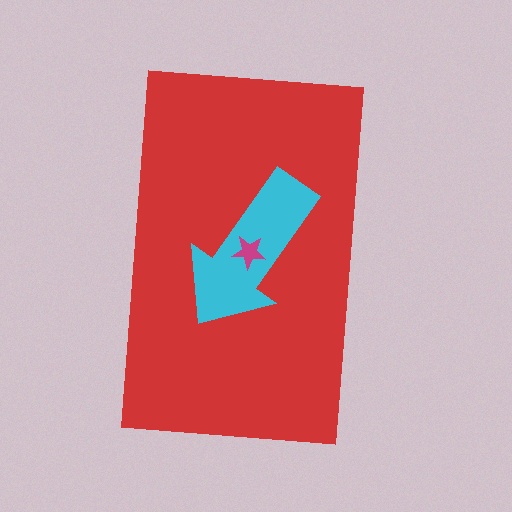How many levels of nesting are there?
3.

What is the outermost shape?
The red rectangle.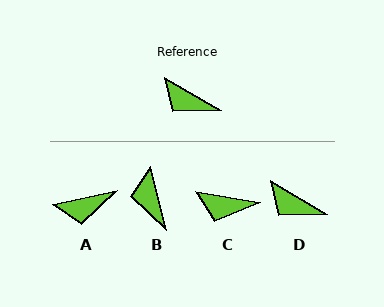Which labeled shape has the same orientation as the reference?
D.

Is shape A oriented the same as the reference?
No, it is off by about 42 degrees.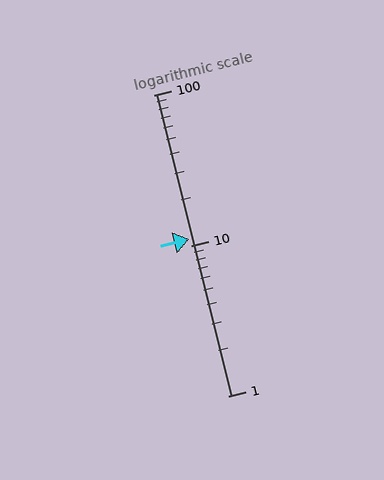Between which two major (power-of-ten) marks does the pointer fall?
The pointer is between 10 and 100.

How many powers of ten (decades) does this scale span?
The scale spans 2 decades, from 1 to 100.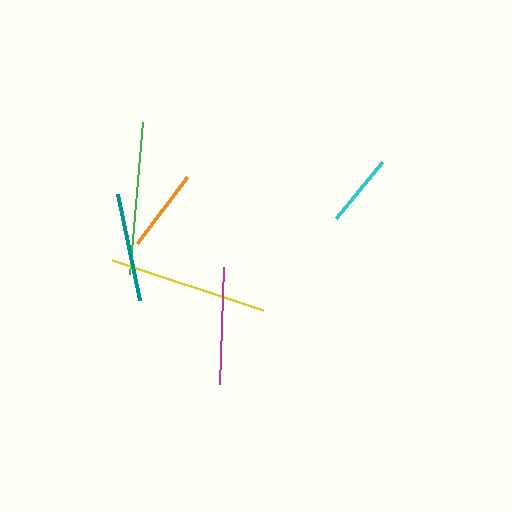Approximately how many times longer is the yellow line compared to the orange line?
The yellow line is approximately 1.9 times the length of the orange line.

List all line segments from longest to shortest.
From longest to shortest: yellow, green, magenta, teal, orange, cyan.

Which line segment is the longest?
The yellow line is the longest at approximately 159 pixels.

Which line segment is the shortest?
The cyan line is the shortest at approximately 72 pixels.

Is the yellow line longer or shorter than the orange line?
The yellow line is longer than the orange line.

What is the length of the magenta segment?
The magenta segment is approximately 117 pixels long.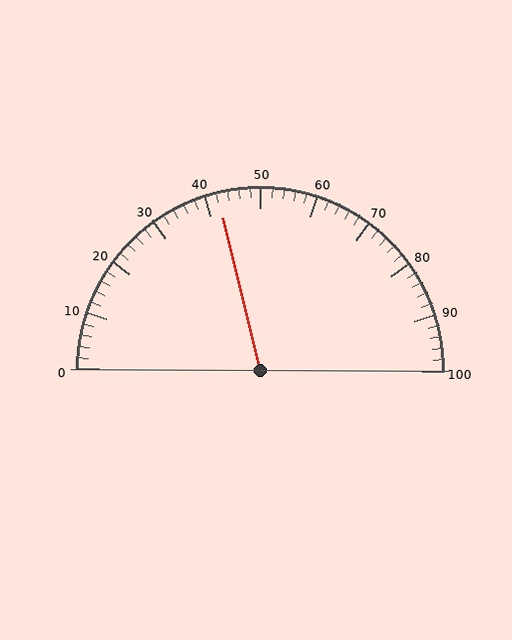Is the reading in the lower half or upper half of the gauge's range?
The reading is in the lower half of the range (0 to 100).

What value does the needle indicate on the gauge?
The needle indicates approximately 42.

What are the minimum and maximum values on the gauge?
The gauge ranges from 0 to 100.